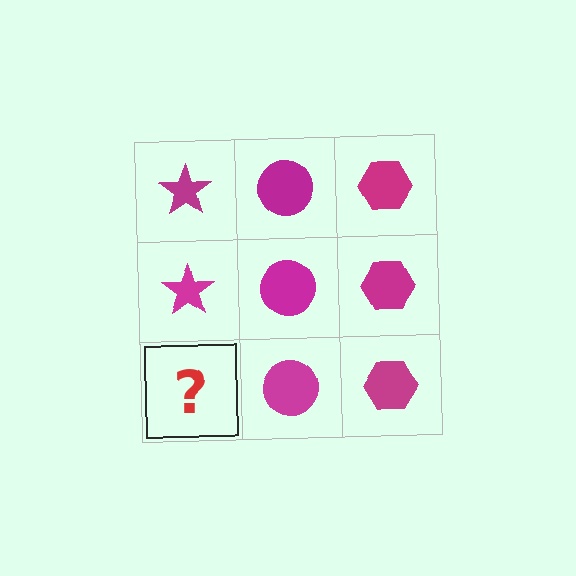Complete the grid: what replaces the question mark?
The question mark should be replaced with a magenta star.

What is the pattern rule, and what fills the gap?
The rule is that each column has a consistent shape. The gap should be filled with a magenta star.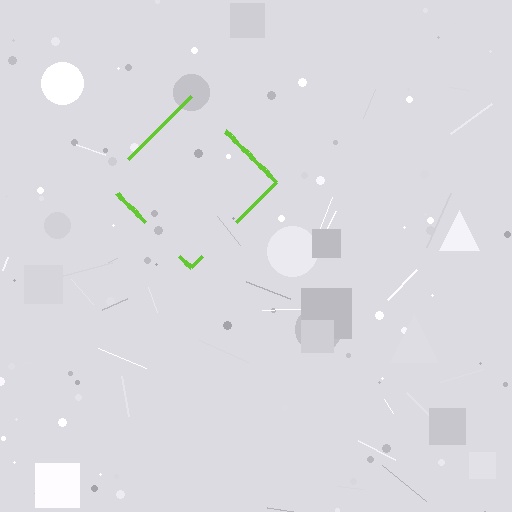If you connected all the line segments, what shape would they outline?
They would outline a diamond.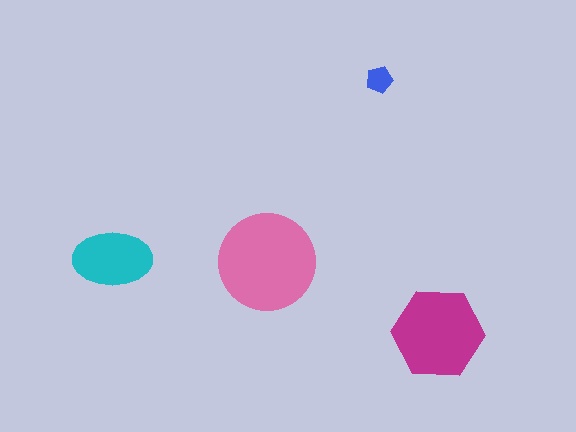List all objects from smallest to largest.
The blue pentagon, the cyan ellipse, the magenta hexagon, the pink circle.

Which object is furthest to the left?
The cyan ellipse is leftmost.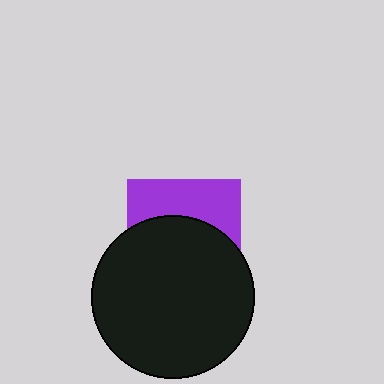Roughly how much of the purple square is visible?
A small part of it is visible (roughly 39%).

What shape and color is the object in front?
The object in front is a black circle.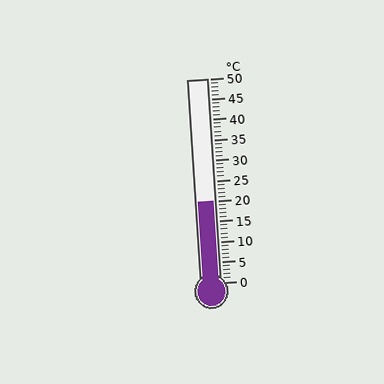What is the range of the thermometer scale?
The thermometer scale ranges from 0°C to 50°C.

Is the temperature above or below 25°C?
The temperature is below 25°C.